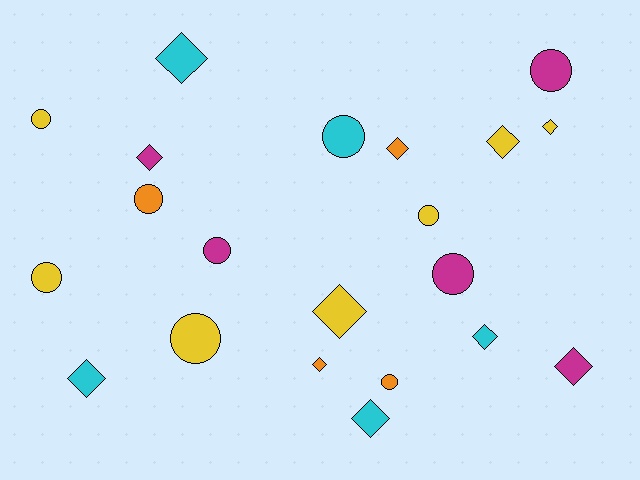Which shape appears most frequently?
Diamond, with 11 objects.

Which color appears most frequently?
Yellow, with 7 objects.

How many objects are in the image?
There are 21 objects.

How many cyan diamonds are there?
There are 4 cyan diamonds.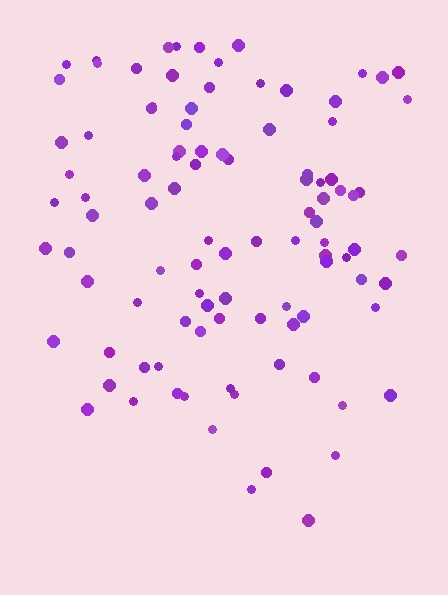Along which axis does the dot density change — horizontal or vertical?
Vertical.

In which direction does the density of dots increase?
From bottom to top, with the top side densest.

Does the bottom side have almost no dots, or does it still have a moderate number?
Still a moderate number, just noticeably fewer than the top.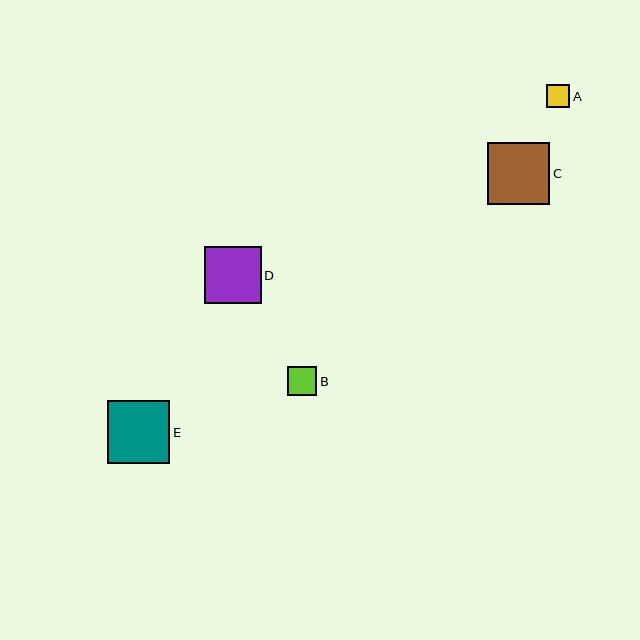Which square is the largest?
Square E is the largest with a size of approximately 63 pixels.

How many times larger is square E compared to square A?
Square E is approximately 2.7 times the size of square A.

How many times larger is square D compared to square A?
Square D is approximately 2.4 times the size of square A.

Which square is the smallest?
Square A is the smallest with a size of approximately 23 pixels.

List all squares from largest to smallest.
From largest to smallest: E, C, D, B, A.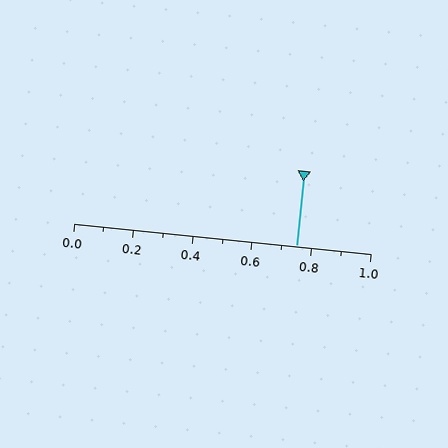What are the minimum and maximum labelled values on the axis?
The axis runs from 0.0 to 1.0.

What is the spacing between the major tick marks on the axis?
The major ticks are spaced 0.2 apart.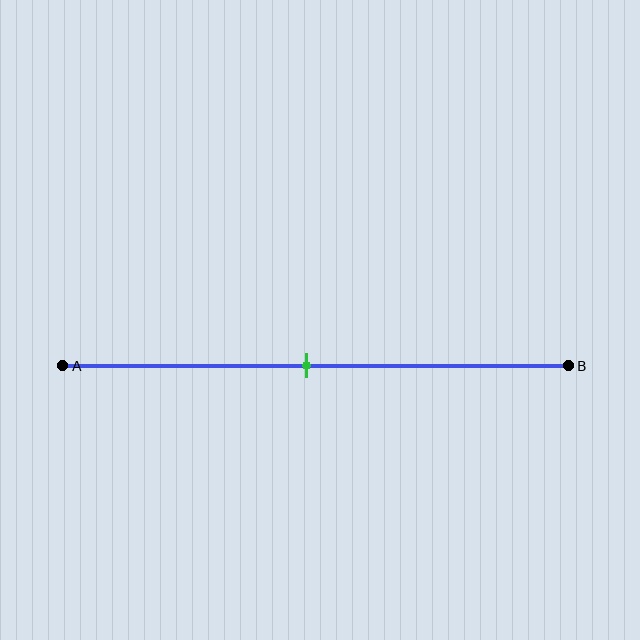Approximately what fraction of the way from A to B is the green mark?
The green mark is approximately 50% of the way from A to B.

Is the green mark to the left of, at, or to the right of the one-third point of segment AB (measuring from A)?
The green mark is to the right of the one-third point of segment AB.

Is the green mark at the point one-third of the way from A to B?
No, the mark is at about 50% from A, not at the 33% one-third point.